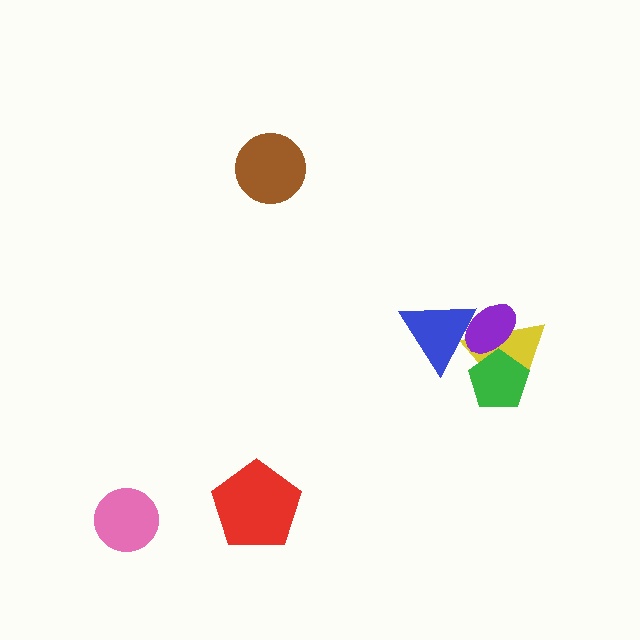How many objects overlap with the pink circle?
0 objects overlap with the pink circle.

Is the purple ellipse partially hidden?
Yes, it is partially covered by another shape.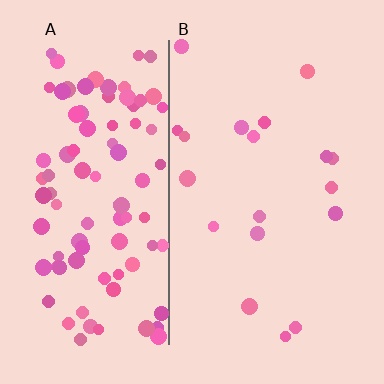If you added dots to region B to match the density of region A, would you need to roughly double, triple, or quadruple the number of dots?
Approximately quadruple.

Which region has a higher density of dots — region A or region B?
A (the left).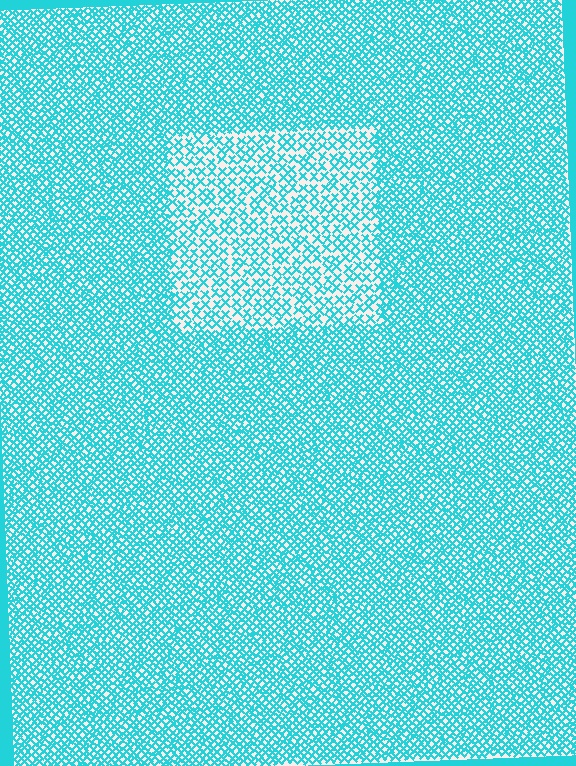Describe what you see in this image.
The image contains small cyan elements arranged at two different densities. A rectangle-shaped region is visible where the elements are less densely packed than the surrounding area.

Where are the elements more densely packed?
The elements are more densely packed outside the rectangle boundary.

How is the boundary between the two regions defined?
The boundary is defined by a change in element density (approximately 2.0x ratio). All elements are the same color, size, and shape.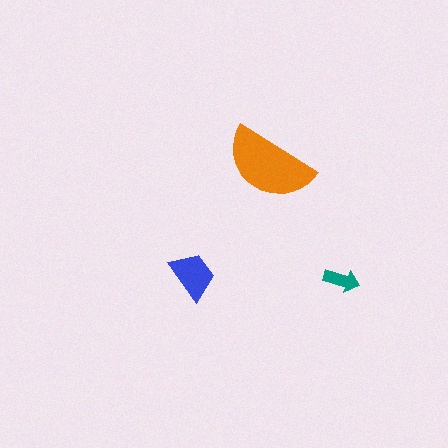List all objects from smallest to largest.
The teal arrow, the blue trapezoid, the orange semicircle.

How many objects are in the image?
There are 3 objects in the image.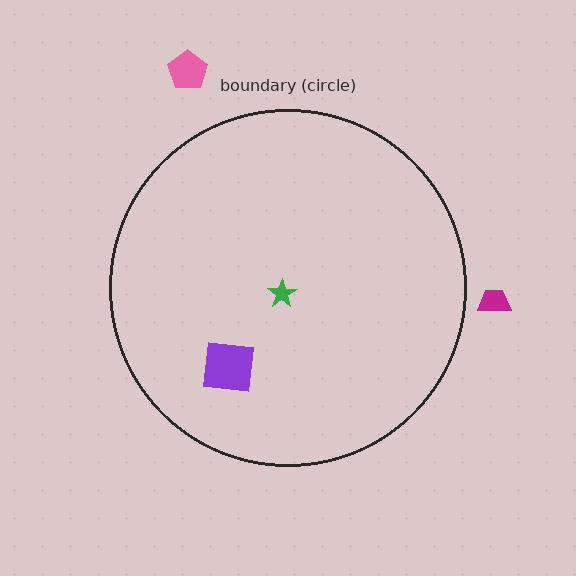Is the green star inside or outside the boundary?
Inside.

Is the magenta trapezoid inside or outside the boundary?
Outside.